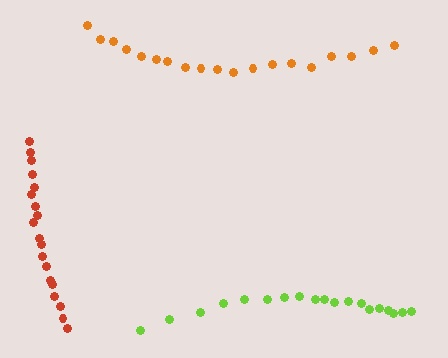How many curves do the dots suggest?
There are 3 distinct paths.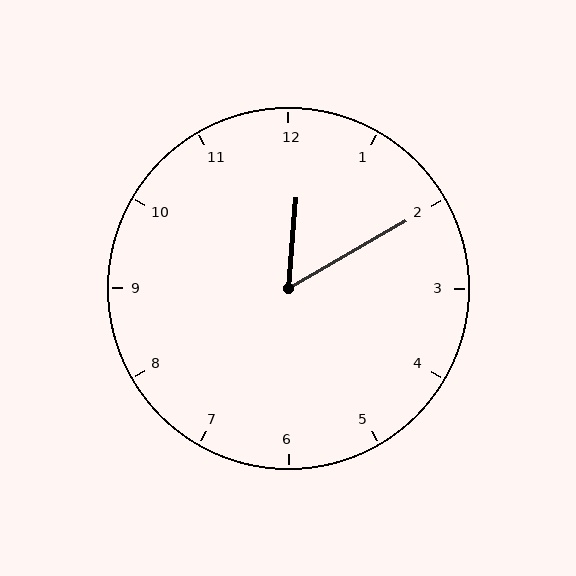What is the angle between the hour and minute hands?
Approximately 55 degrees.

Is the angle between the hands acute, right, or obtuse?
It is acute.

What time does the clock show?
12:10.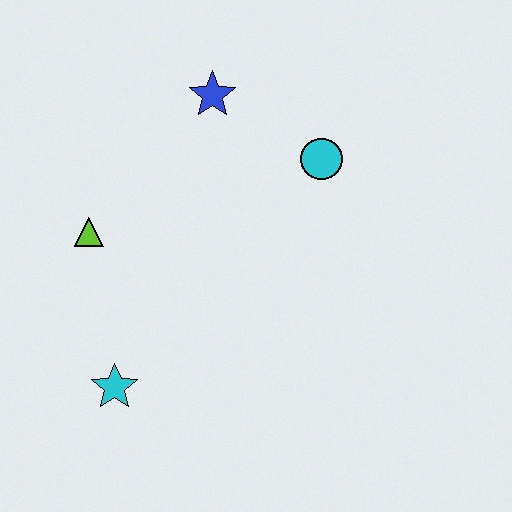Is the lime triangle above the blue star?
No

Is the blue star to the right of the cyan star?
Yes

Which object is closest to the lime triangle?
The cyan star is closest to the lime triangle.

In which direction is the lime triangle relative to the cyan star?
The lime triangle is above the cyan star.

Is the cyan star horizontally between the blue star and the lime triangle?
Yes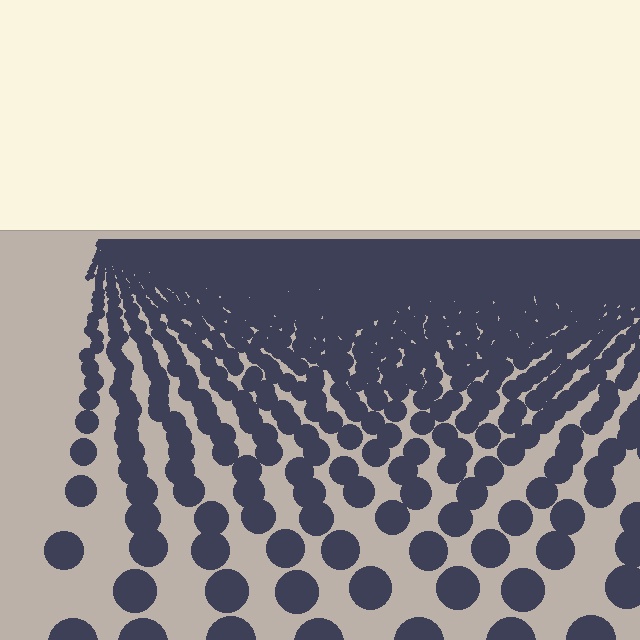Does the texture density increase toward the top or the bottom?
Density increases toward the top.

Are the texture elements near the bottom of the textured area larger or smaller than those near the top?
Larger. Near the bottom, elements are closer to the viewer and appear at a bigger on-screen size.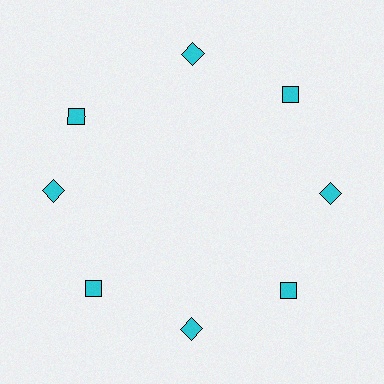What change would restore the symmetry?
The symmetry would be restored by rotating it back into even spacing with its neighbors so that all 8 diamonds sit at equal angles and equal distance from the center.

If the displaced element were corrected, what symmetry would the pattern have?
It would have 8-fold rotational symmetry — the pattern would map onto itself every 45 degrees.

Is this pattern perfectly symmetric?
No. The 8 cyan diamonds are arranged in a ring, but one element near the 10 o'clock position is rotated out of alignment along the ring, breaking the 8-fold rotational symmetry.